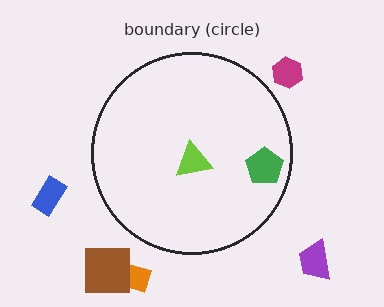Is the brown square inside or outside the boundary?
Outside.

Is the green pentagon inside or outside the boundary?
Inside.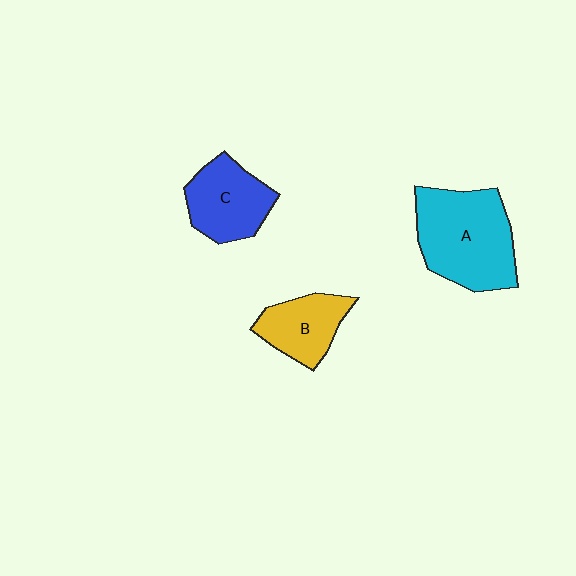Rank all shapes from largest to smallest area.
From largest to smallest: A (cyan), C (blue), B (yellow).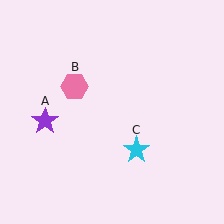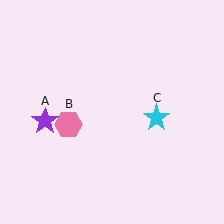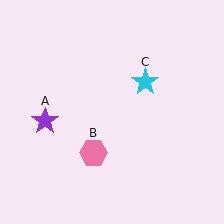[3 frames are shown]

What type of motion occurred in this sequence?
The pink hexagon (object B), cyan star (object C) rotated counterclockwise around the center of the scene.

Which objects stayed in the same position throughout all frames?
Purple star (object A) remained stationary.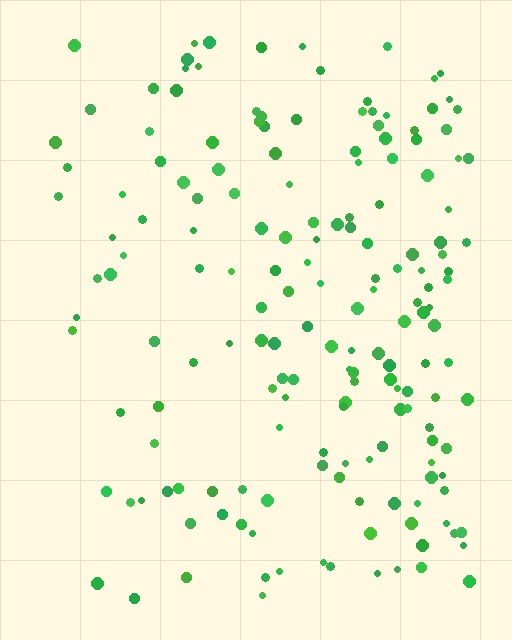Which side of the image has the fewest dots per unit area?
The left.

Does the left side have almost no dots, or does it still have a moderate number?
Still a moderate number, just noticeably fewer than the right.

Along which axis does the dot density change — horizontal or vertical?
Horizontal.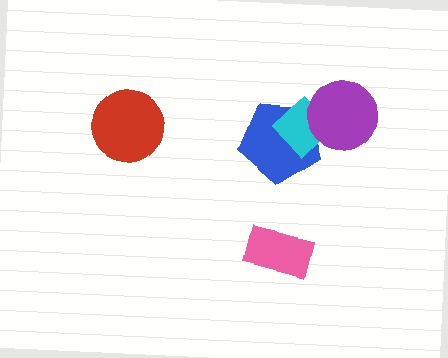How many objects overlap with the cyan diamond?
2 objects overlap with the cyan diamond.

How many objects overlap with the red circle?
0 objects overlap with the red circle.